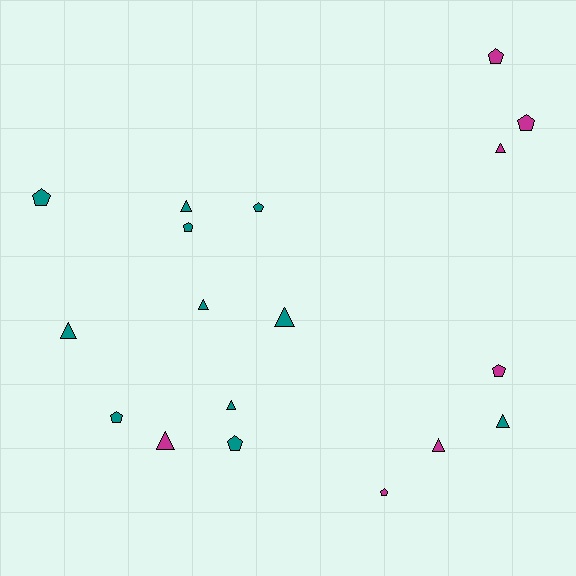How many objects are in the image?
There are 18 objects.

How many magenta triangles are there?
There are 3 magenta triangles.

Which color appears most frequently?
Teal, with 11 objects.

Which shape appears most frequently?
Pentagon, with 9 objects.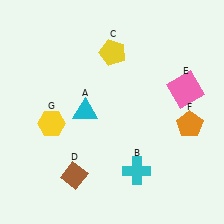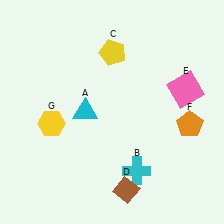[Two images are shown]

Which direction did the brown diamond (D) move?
The brown diamond (D) moved right.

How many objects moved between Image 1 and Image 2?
1 object moved between the two images.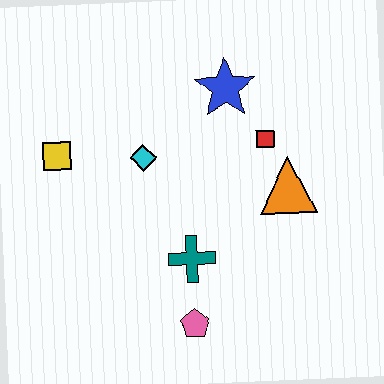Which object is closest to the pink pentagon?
The teal cross is closest to the pink pentagon.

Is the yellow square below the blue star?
Yes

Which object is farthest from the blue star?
The pink pentagon is farthest from the blue star.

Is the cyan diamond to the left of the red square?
Yes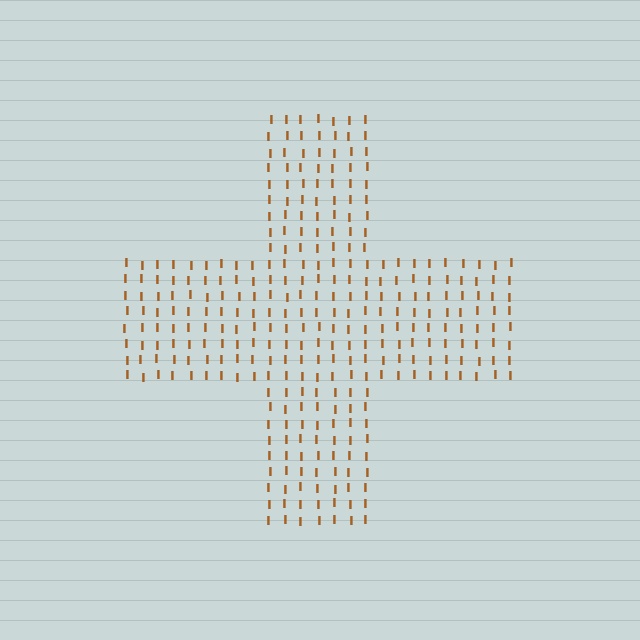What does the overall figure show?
The overall figure shows a cross.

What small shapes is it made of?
It is made of small letter I's.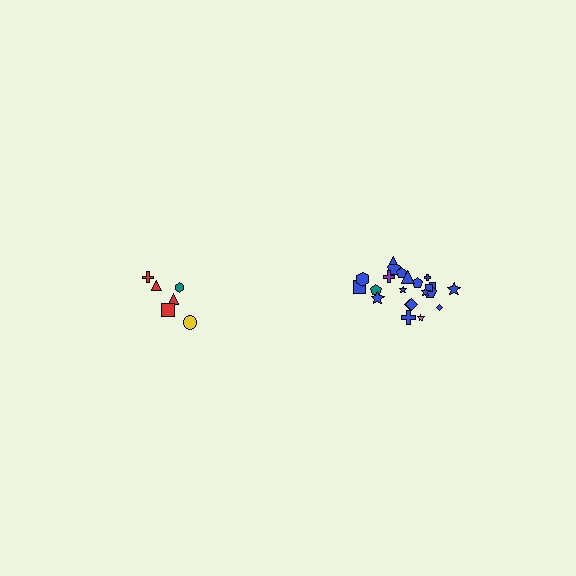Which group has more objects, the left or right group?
The right group.